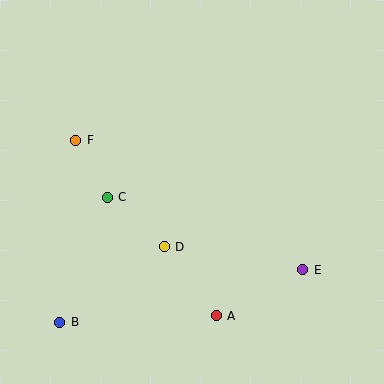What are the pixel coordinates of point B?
Point B is at (60, 322).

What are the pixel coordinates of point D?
Point D is at (164, 247).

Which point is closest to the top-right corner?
Point E is closest to the top-right corner.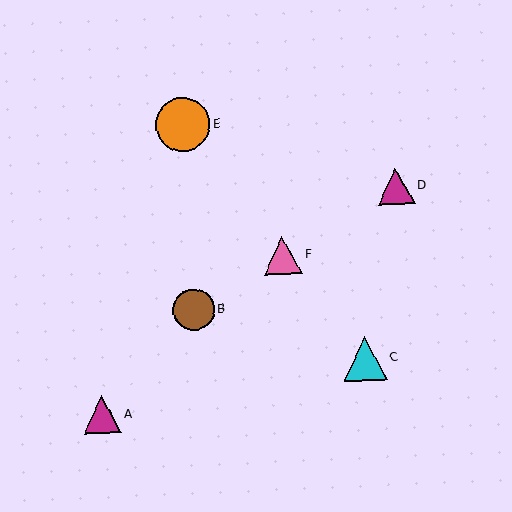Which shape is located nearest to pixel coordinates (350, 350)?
The cyan triangle (labeled C) at (365, 358) is nearest to that location.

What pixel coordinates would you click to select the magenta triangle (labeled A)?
Click at (102, 415) to select the magenta triangle A.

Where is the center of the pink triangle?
The center of the pink triangle is at (283, 255).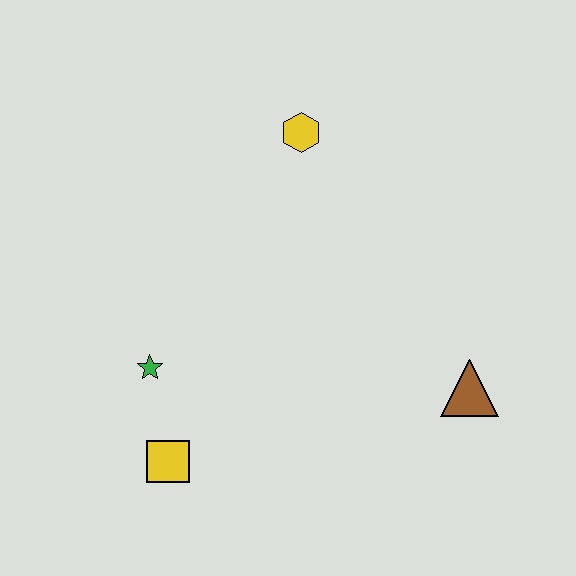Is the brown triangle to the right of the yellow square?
Yes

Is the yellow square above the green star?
No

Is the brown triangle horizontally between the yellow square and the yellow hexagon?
No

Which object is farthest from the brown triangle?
The green star is farthest from the brown triangle.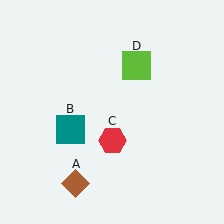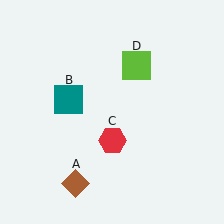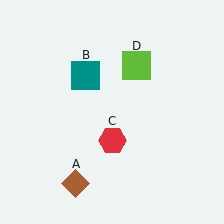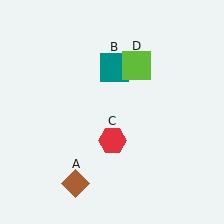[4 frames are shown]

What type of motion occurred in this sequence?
The teal square (object B) rotated clockwise around the center of the scene.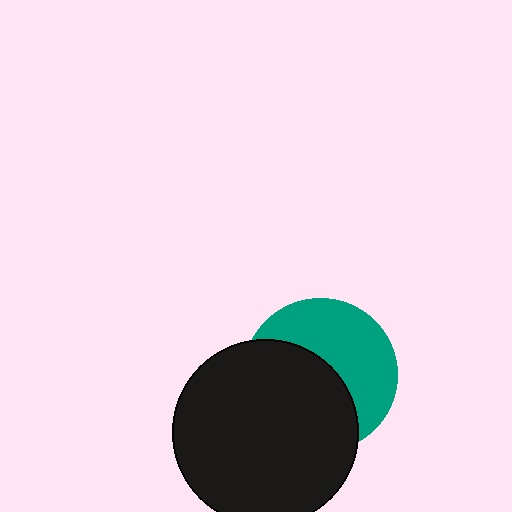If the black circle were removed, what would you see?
You would see the complete teal circle.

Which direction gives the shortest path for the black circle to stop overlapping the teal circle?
Moving toward the lower-left gives the shortest separation.